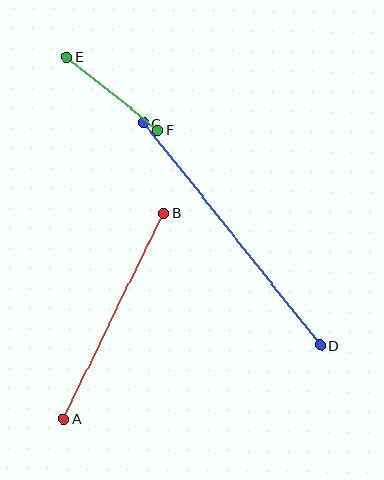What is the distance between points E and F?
The distance is approximately 117 pixels.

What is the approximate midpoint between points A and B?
The midpoint is at approximately (114, 316) pixels.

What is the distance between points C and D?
The distance is approximately 284 pixels.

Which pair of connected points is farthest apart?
Points C and D are farthest apart.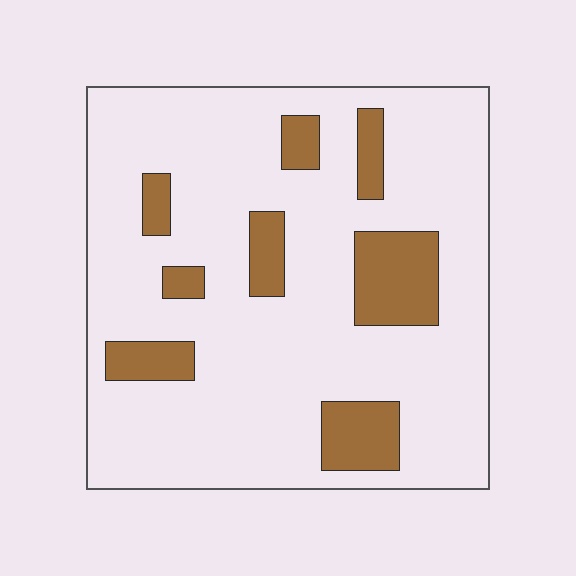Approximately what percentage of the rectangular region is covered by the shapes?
Approximately 15%.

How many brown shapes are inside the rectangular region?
8.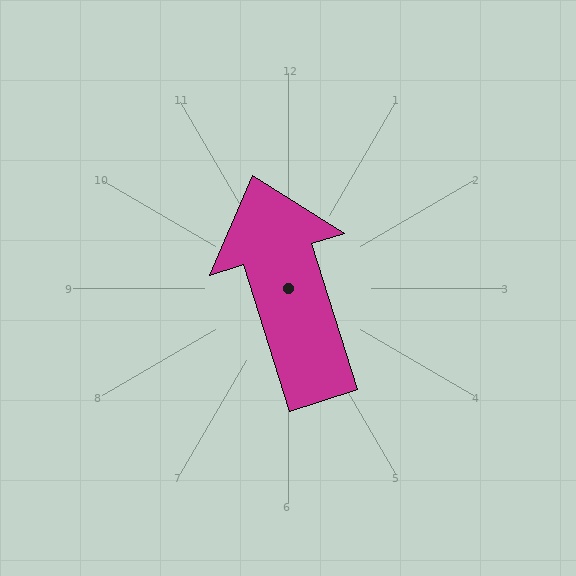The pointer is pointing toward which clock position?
Roughly 11 o'clock.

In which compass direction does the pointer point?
North.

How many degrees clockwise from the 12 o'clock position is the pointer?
Approximately 343 degrees.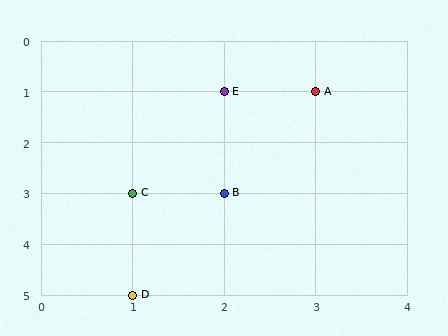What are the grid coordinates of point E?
Point E is at grid coordinates (2, 1).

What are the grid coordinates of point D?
Point D is at grid coordinates (1, 5).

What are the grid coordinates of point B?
Point B is at grid coordinates (2, 3).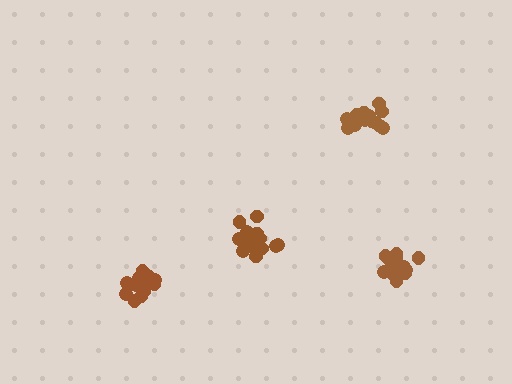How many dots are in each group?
Group 1: 14 dots, Group 2: 17 dots, Group 3: 17 dots, Group 4: 17 dots (65 total).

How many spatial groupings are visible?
There are 4 spatial groupings.